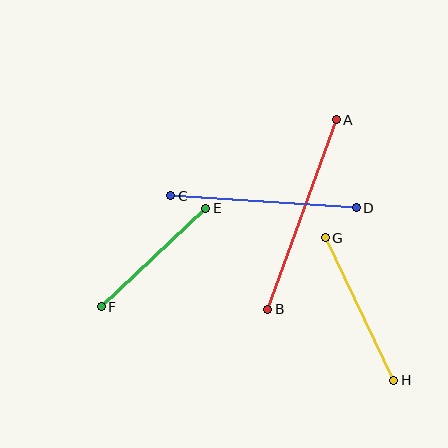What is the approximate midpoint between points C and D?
The midpoint is at approximately (264, 202) pixels.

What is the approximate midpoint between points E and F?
The midpoint is at approximately (153, 257) pixels.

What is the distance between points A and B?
The distance is approximately 201 pixels.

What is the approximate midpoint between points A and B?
The midpoint is at approximately (302, 214) pixels.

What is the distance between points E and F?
The distance is approximately 143 pixels.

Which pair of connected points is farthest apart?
Points A and B are farthest apart.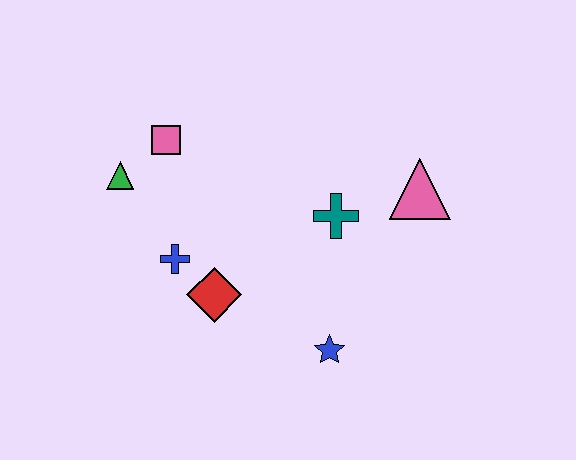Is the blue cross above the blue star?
Yes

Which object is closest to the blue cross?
The red diamond is closest to the blue cross.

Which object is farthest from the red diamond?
The pink triangle is farthest from the red diamond.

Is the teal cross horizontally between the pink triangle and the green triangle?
Yes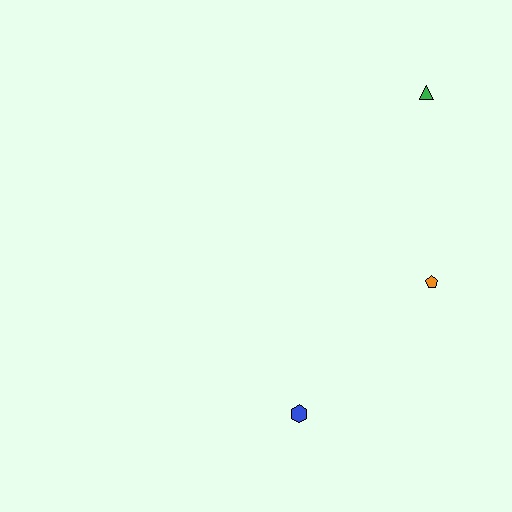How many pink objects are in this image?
There are no pink objects.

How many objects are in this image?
There are 3 objects.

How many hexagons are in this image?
There is 1 hexagon.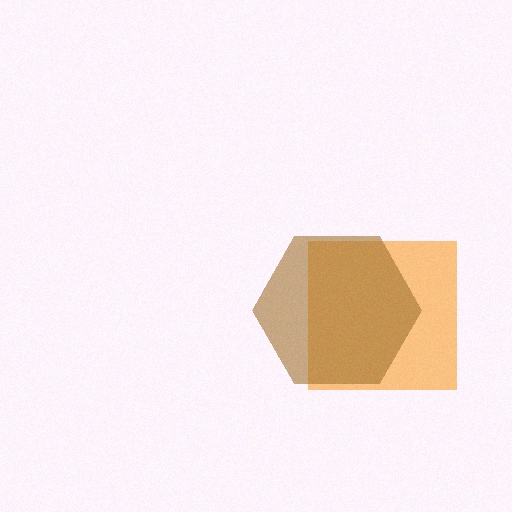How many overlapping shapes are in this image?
There are 2 overlapping shapes in the image.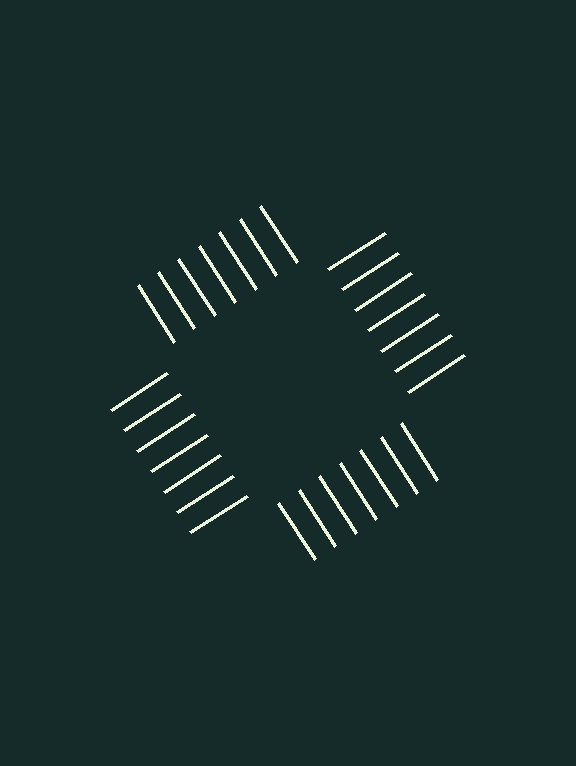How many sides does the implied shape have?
4 sides — the line-ends trace a square.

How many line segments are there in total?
28 — 7 along each of the 4 edges.